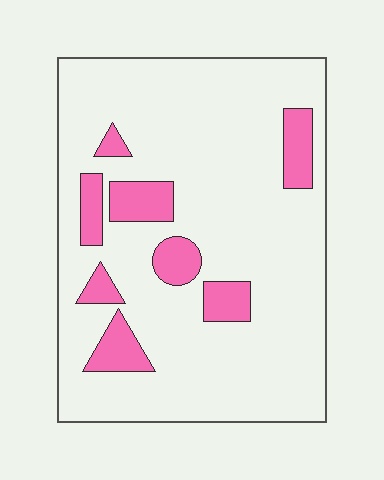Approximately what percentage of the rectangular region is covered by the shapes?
Approximately 15%.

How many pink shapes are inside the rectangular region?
8.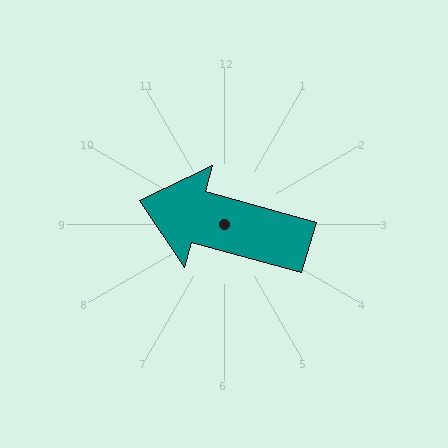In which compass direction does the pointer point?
West.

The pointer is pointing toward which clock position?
Roughly 10 o'clock.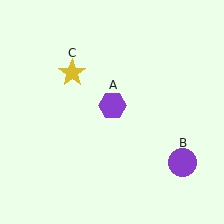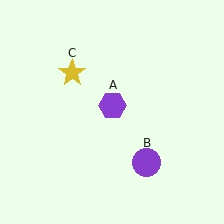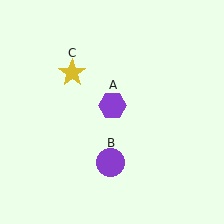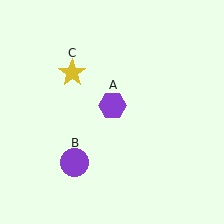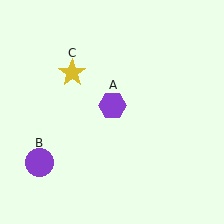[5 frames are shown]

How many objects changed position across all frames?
1 object changed position: purple circle (object B).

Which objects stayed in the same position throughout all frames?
Purple hexagon (object A) and yellow star (object C) remained stationary.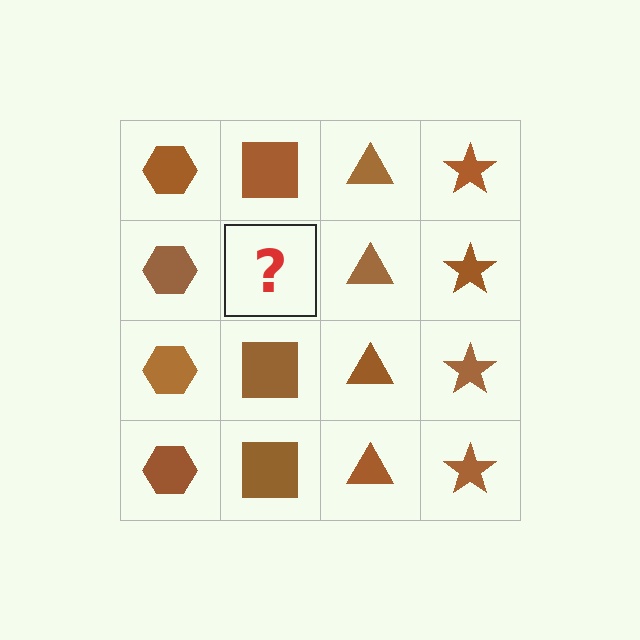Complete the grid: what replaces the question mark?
The question mark should be replaced with a brown square.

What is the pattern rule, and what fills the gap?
The rule is that each column has a consistent shape. The gap should be filled with a brown square.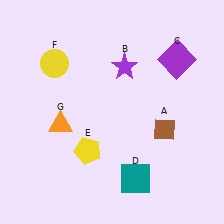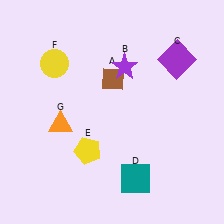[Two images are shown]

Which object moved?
The brown diamond (A) moved left.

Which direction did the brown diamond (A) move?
The brown diamond (A) moved left.